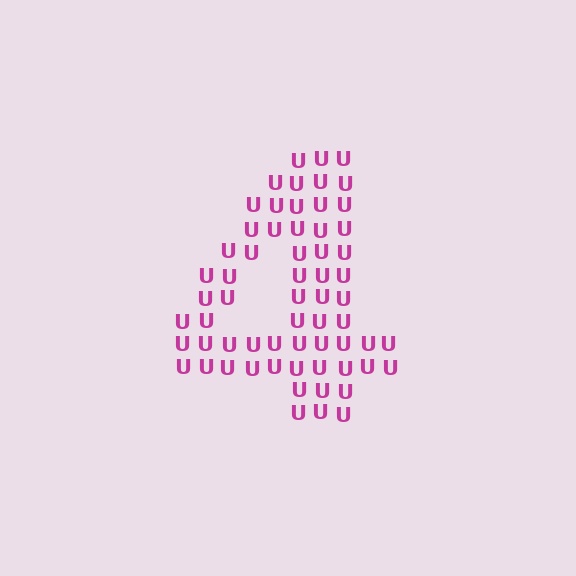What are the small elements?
The small elements are letter U's.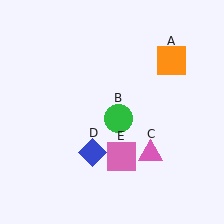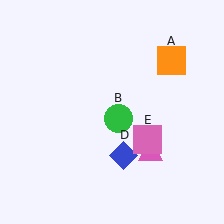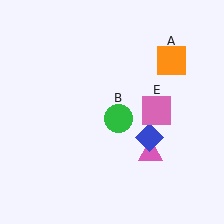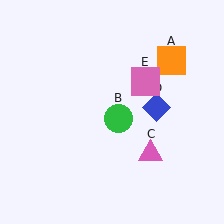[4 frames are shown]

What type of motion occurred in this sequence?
The blue diamond (object D), pink square (object E) rotated counterclockwise around the center of the scene.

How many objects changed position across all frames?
2 objects changed position: blue diamond (object D), pink square (object E).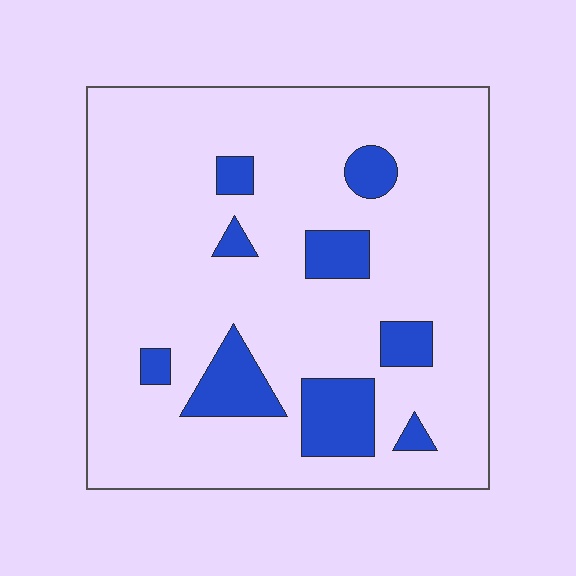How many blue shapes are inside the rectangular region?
9.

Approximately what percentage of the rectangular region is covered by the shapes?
Approximately 15%.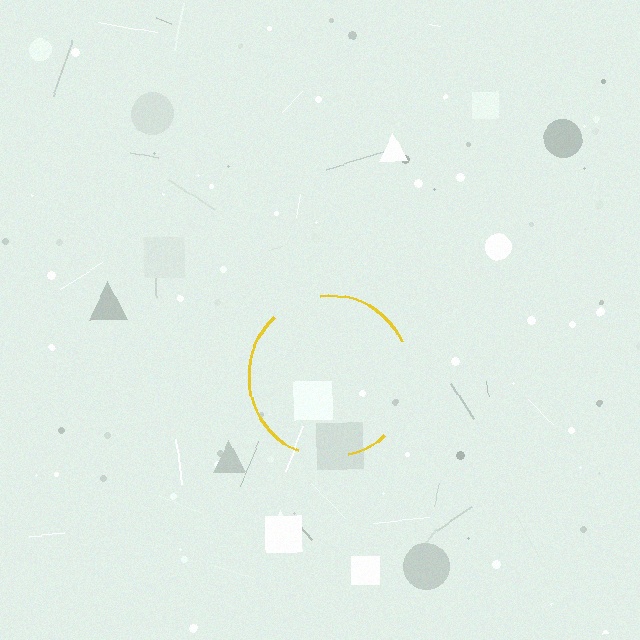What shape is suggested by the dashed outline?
The dashed outline suggests a circle.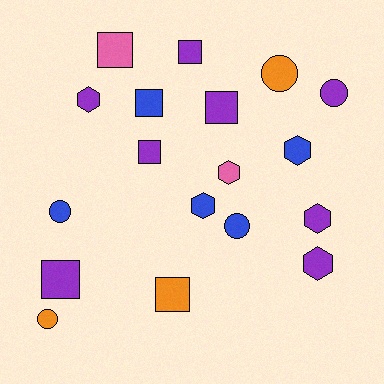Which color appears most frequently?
Purple, with 8 objects.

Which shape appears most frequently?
Square, with 7 objects.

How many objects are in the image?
There are 18 objects.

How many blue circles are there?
There are 2 blue circles.